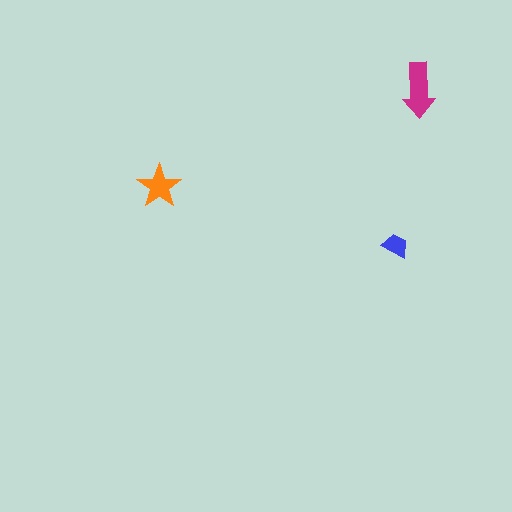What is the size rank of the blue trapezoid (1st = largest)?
3rd.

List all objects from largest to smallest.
The magenta arrow, the orange star, the blue trapezoid.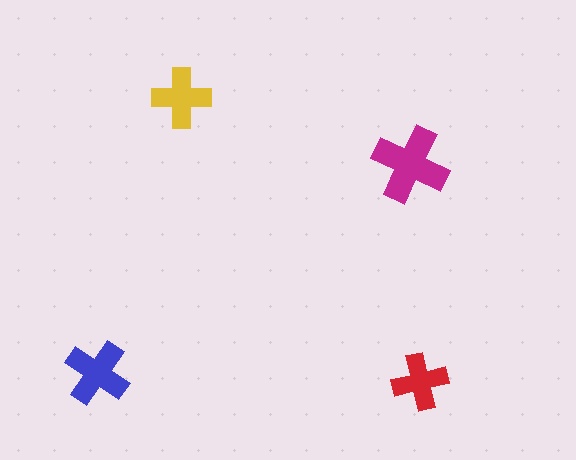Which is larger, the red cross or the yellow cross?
The yellow one.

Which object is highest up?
The yellow cross is topmost.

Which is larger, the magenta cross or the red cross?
The magenta one.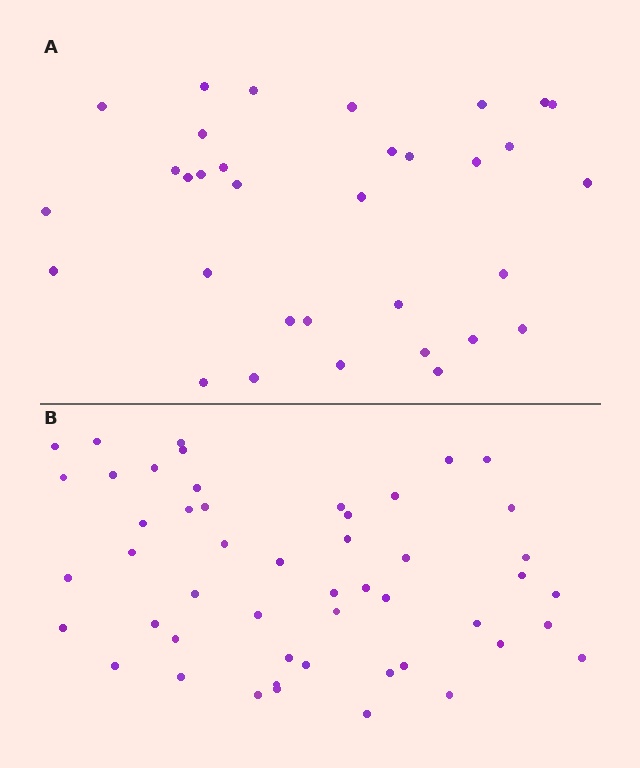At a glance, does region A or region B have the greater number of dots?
Region B (the bottom region) has more dots.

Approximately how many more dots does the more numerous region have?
Region B has approximately 15 more dots than region A.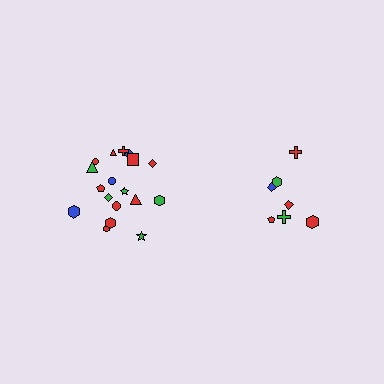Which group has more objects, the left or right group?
The left group.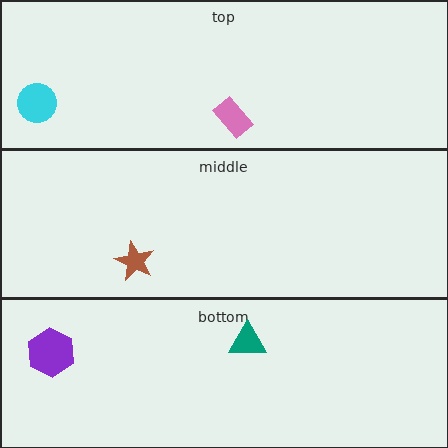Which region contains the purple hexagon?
The bottom region.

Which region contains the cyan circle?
The top region.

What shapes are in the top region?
The pink rectangle, the cyan circle.